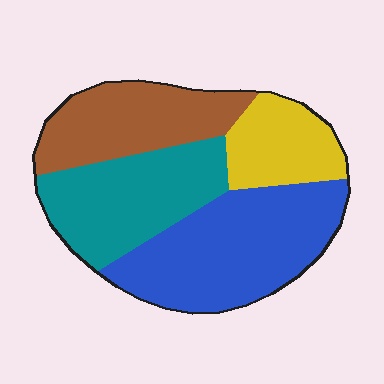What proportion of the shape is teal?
Teal takes up about one quarter (1/4) of the shape.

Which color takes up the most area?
Blue, at roughly 35%.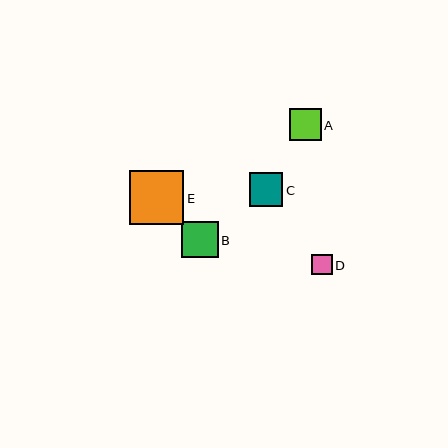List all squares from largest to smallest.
From largest to smallest: E, B, C, A, D.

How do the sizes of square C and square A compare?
Square C and square A are approximately the same size.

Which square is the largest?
Square E is the largest with a size of approximately 54 pixels.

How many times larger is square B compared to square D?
Square B is approximately 1.8 times the size of square D.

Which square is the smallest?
Square D is the smallest with a size of approximately 21 pixels.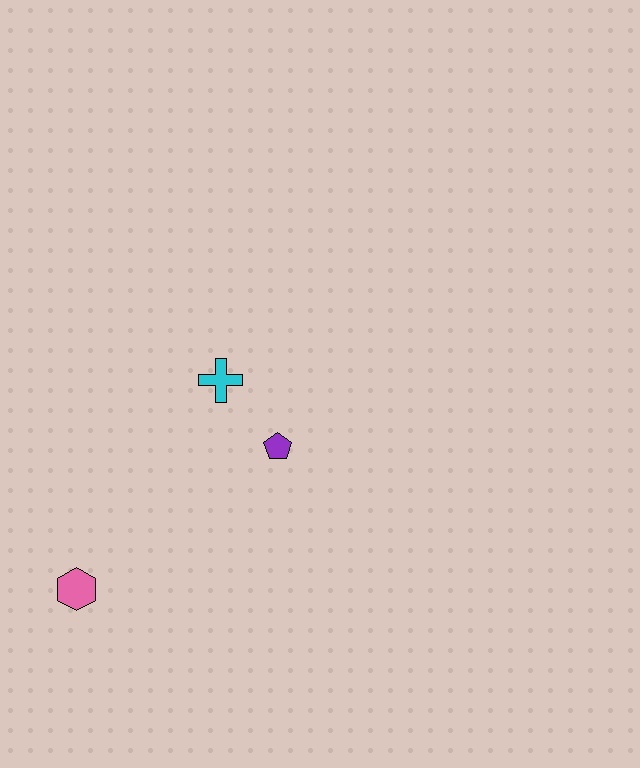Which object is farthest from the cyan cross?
The pink hexagon is farthest from the cyan cross.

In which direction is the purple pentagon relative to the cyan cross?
The purple pentagon is below the cyan cross.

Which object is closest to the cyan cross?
The purple pentagon is closest to the cyan cross.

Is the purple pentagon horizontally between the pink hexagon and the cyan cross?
No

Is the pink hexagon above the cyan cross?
No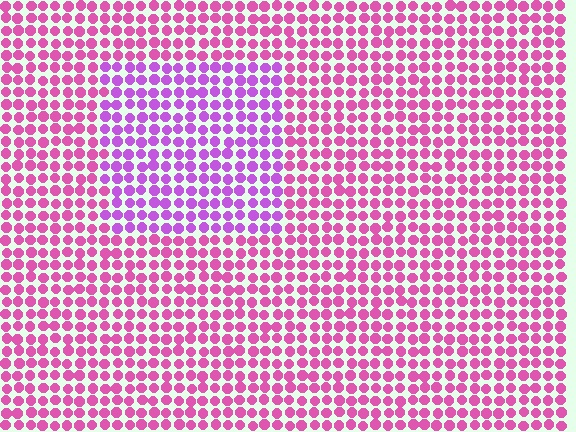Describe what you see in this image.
The image is filled with small pink elements in a uniform arrangement. A rectangle-shaped region is visible where the elements are tinted to a slightly different hue, forming a subtle color boundary.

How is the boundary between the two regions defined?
The boundary is defined purely by a slight shift in hue (about 33 degrees). Spacing, size, and orientation are identical on both sides.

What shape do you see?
I see a rectangle.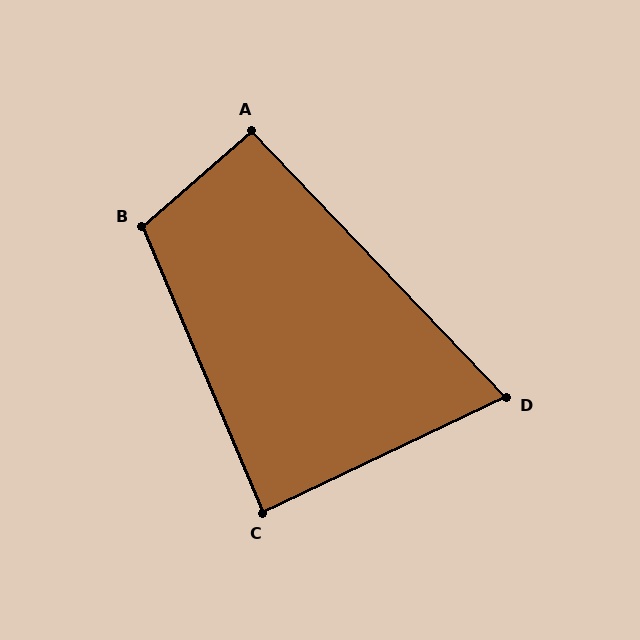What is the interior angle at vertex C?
Approximately 88 degrees (approximately right).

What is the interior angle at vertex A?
Approximately 92 degrees (approximately right).